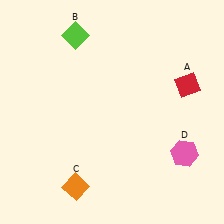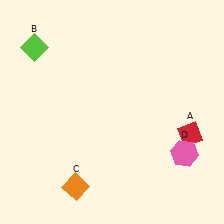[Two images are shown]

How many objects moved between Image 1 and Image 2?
2 objects moved between the two images.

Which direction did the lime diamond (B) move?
The lime diamond (B) moved left.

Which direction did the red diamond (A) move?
The red diamond (A) moved down.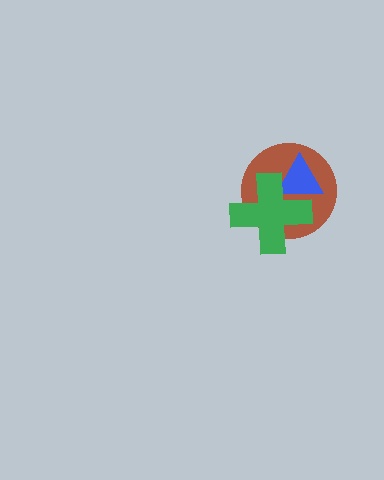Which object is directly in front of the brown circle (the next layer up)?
The blue triangle is directly in front of the brown circle.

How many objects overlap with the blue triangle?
2 objects overlap with the blue triangle.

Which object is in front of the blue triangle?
The green cross is in front of the blue triangle.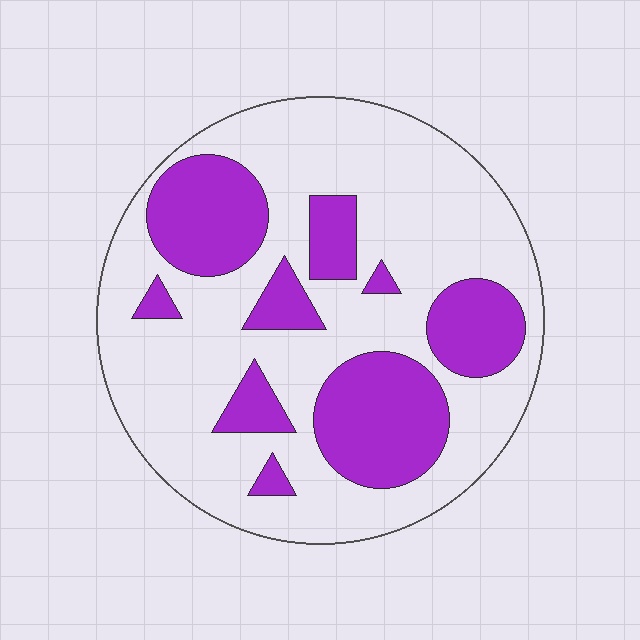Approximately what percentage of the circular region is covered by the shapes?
Approximately 30%.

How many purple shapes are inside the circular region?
9.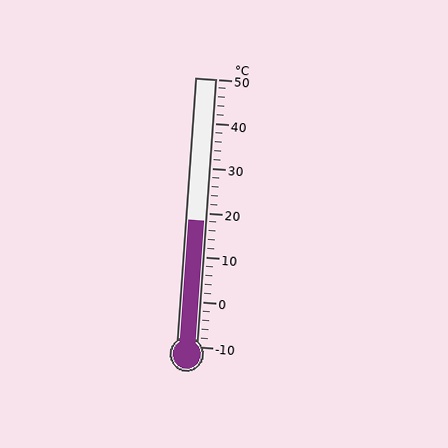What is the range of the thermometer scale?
The thermometer scale ranges from -10°C to 50°C.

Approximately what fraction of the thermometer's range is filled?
The thermometer is filled to approximately 45% of its range.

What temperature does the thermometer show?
The thermometer shows approximately 18°C.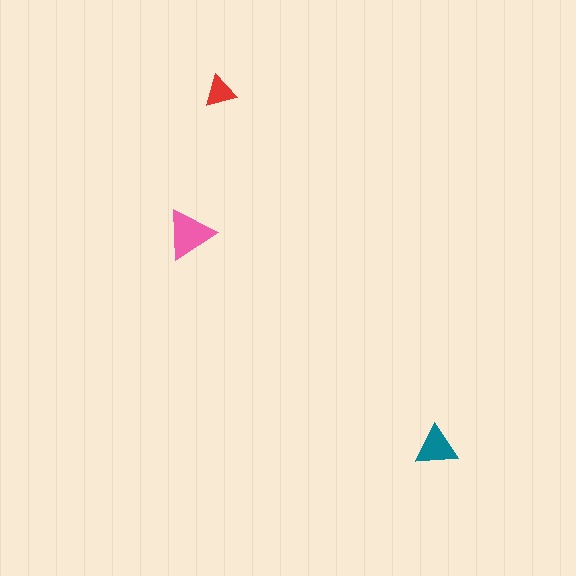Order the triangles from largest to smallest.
the pink one, the teal one, the red one.